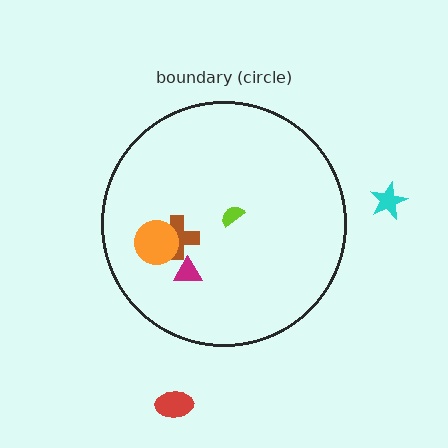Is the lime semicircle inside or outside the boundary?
Inside.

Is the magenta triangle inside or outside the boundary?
Inside.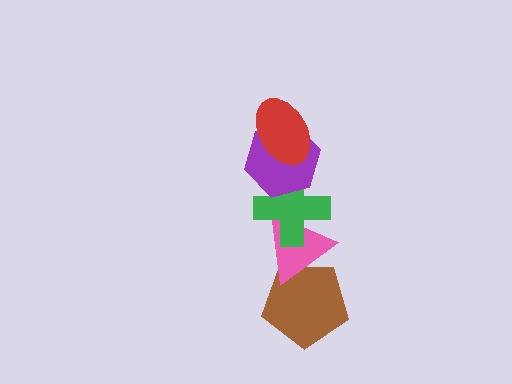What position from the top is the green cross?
The green cross is 3rd from the top.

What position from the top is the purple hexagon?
The purple hexagon is 2nd from the top.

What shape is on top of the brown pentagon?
The pink triangle is on top of the brown pentagon.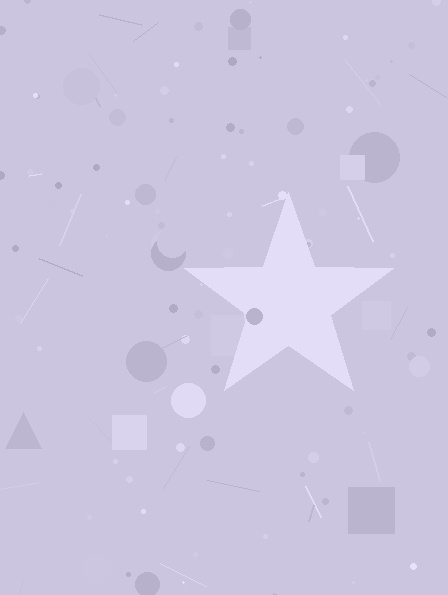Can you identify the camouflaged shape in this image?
The camouflaged shape is a star.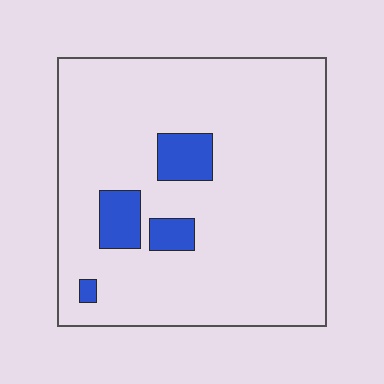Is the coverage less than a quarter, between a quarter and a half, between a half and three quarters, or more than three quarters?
Less than a quarter.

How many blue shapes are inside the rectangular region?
4.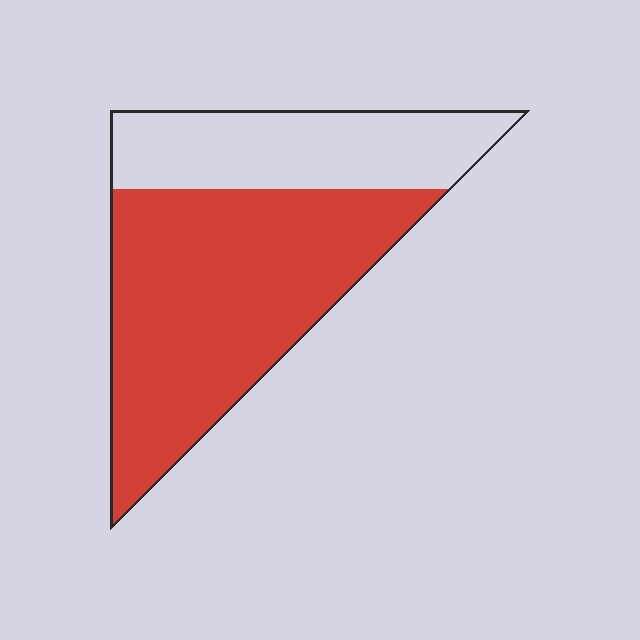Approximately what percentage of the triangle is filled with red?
Approximately 65%.